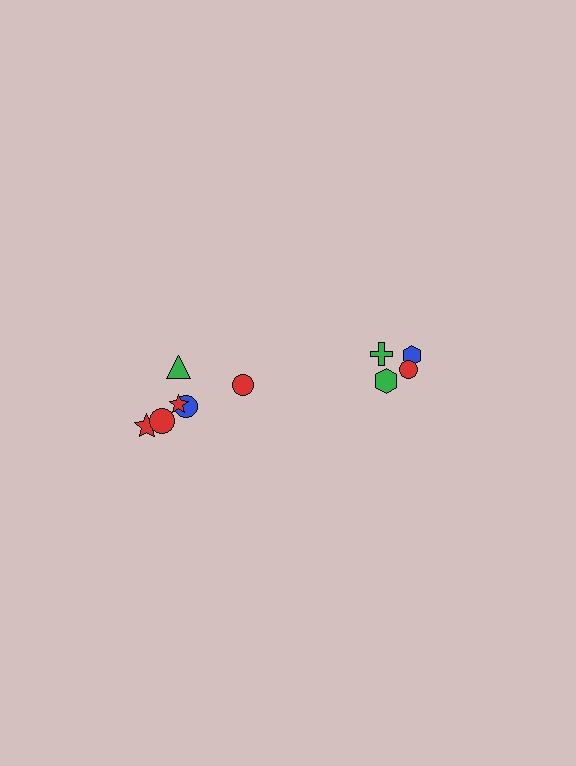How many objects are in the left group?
There are 6 objects.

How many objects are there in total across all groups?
There are 10 objects.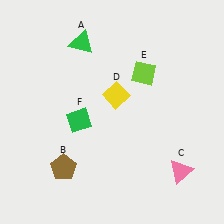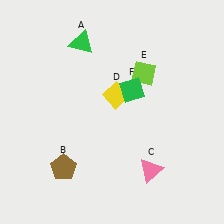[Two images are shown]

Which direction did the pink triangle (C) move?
The pink triangle (C) moved left.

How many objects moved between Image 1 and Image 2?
2 objects moved between the two images.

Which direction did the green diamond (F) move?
The green diamond (F) moved right.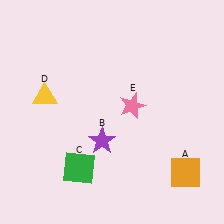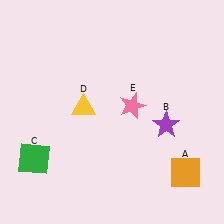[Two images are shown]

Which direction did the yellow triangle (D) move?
The yellow triangle (D) moved right.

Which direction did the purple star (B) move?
The purple star (B) moved right.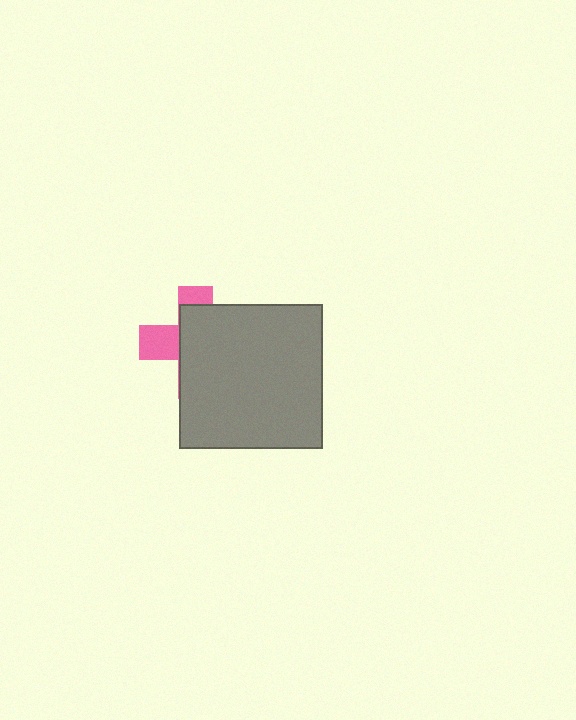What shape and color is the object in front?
The object in front is a gray square.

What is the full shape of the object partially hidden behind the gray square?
The partially hidden object is a pink cross.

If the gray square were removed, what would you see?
You would see the complete pink cross.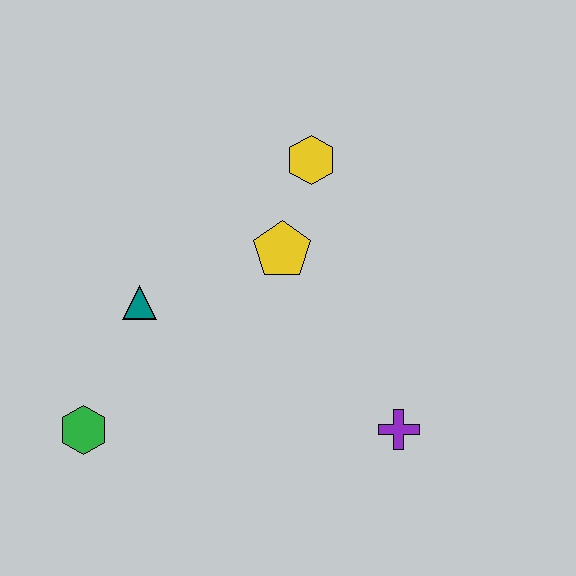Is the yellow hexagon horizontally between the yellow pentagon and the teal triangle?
No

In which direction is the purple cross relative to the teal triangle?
The purple cross is to the right of the teal triangle.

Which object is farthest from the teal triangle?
The purple cross is farthest from the teal triangle.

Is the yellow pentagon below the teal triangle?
No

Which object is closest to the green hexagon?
The teal triangle is closest to the green hexagon.